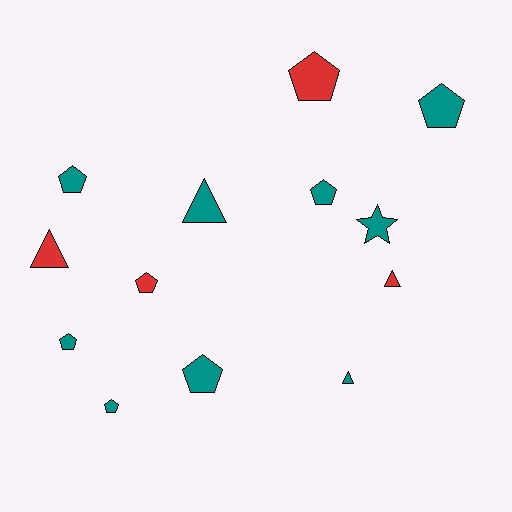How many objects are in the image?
There are 13 objects.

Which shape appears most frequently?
Pentagon, with 8 objects.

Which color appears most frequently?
Teal, with 9 objects.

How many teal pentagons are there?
There are 6 teal pentagons.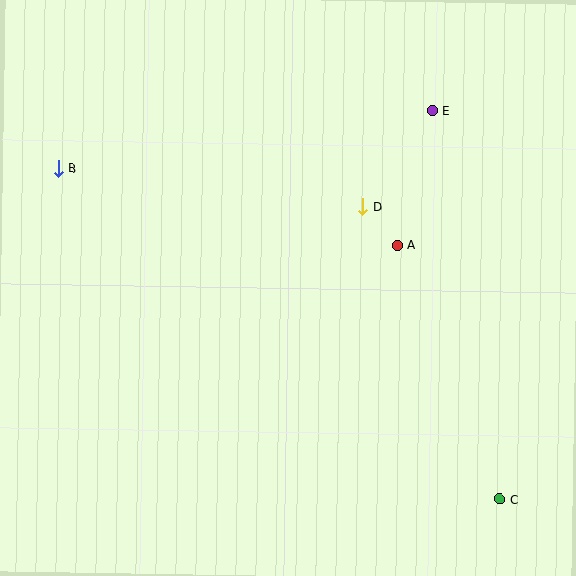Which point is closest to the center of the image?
Point D at (363, 207) is closest to the center.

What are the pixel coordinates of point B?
Point B is at (58, 168).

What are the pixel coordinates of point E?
Point E is at (432, 111).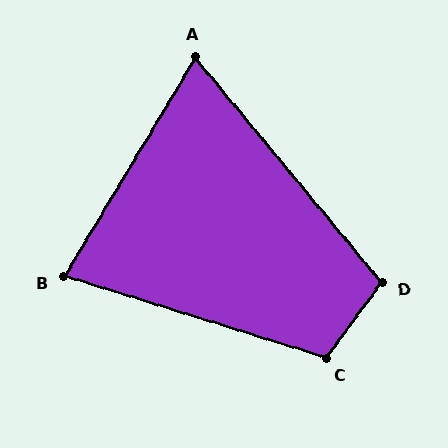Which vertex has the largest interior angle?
C, at approximately 109 degrees.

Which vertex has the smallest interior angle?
A, at approximately 71 degrees.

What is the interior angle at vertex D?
Approximately 104 degrees (obtuse).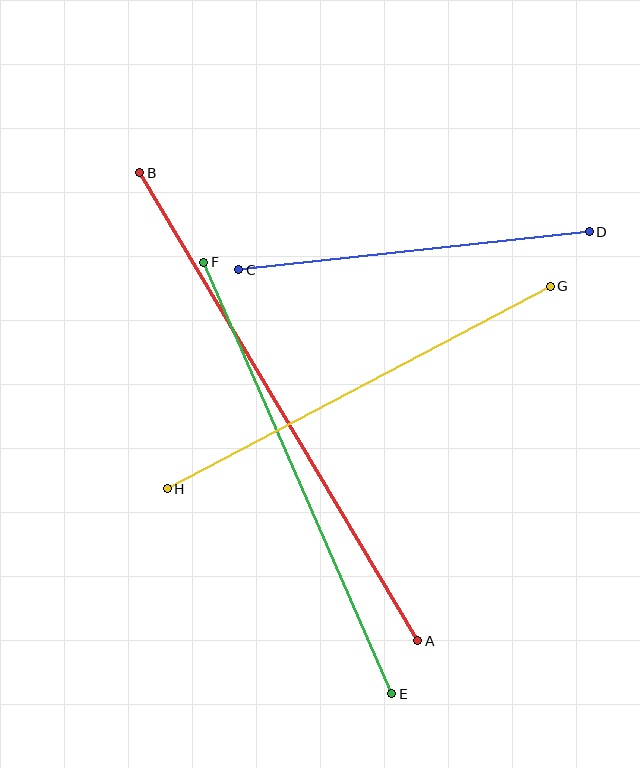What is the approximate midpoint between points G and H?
The midpoint is at approximately (359, 387) pixels.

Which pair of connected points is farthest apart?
Points A and B are farthest apart.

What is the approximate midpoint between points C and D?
The midpoint is at approximately (414, 251) pixels.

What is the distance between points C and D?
The distance is approximately 352 pixels.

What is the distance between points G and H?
The distance is approximately 433 pixels.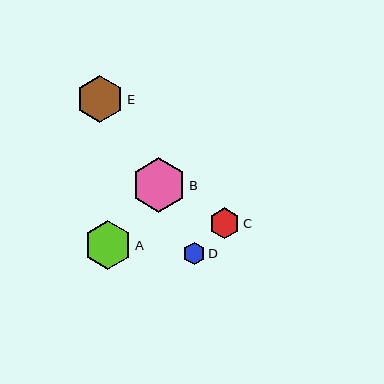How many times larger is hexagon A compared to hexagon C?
Hexagon A is approximately 1.6 times the size of hexagon C.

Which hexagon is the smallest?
Hexagon D is the smallest with a size of approximately 22 pixels.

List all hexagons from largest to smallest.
From largest to smallest: B, A, E, C, D.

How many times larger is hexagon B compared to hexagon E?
Hexagon B is approximately 1.2 times the size of hexagon E.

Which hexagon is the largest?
Hexagon B is the largest with a size of approximately 55 pixels.